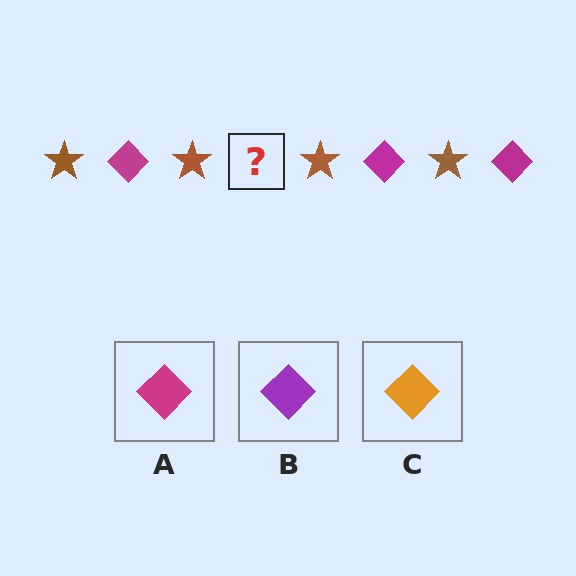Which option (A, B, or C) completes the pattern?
A.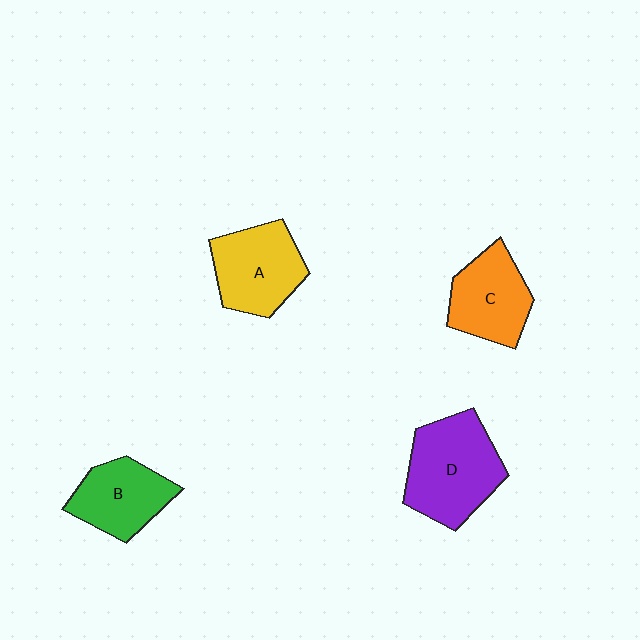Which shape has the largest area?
Shape D (purple).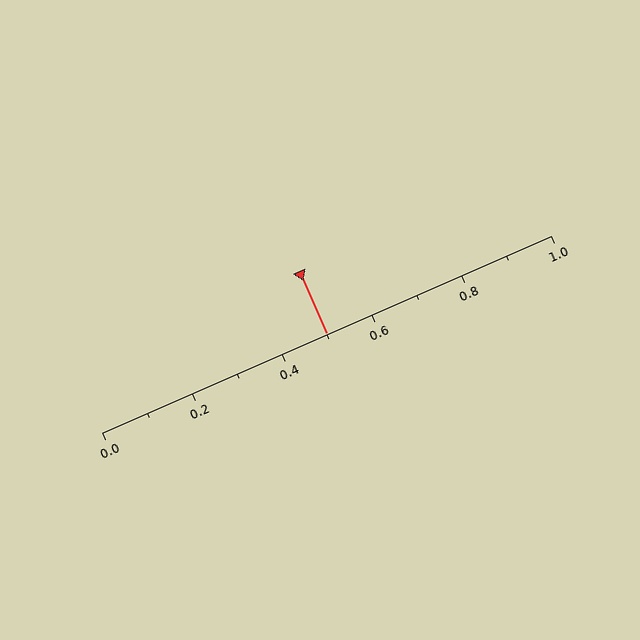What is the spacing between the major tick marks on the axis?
The major ticks are spaced 0.2 apart.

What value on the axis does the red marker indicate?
The marker indicates approximately 0.5.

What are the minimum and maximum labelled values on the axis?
The axis runs from 0.0 to 1.0.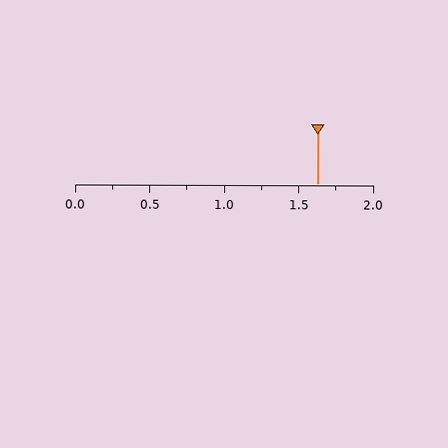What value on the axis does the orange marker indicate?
The marker indicates approximately 1.62.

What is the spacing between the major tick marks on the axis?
The major ticks are spaced 0.5 apart.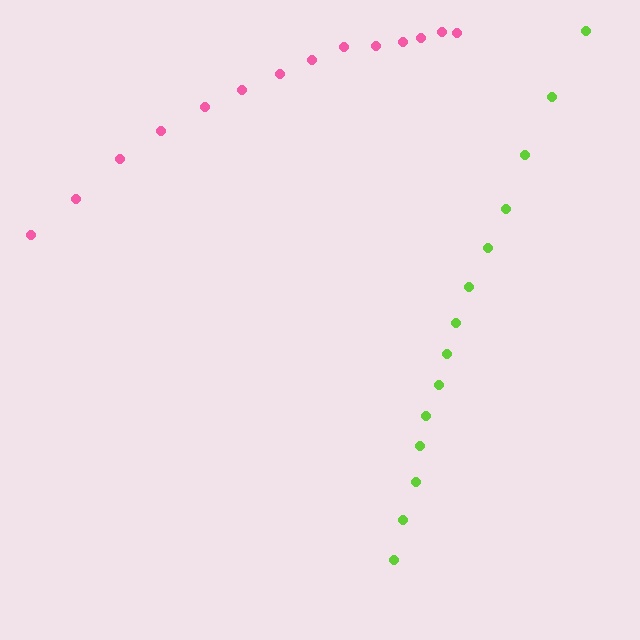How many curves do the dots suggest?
There are 2 distinct paths.